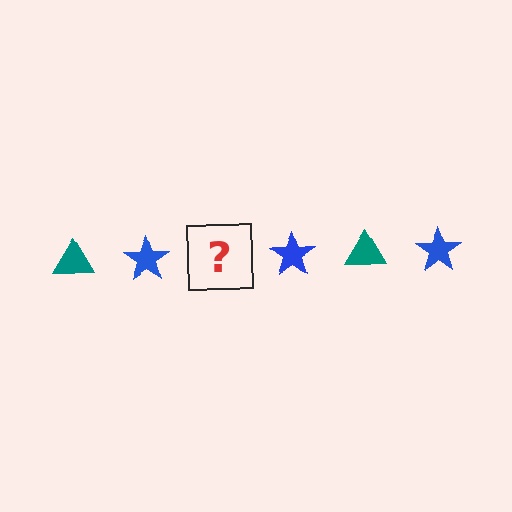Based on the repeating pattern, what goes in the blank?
The blank should be a teal triangle.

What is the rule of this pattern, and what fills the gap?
The rule is that the pattern alternates between teal triangle and blue star. The gap should be filled with a teal triangle.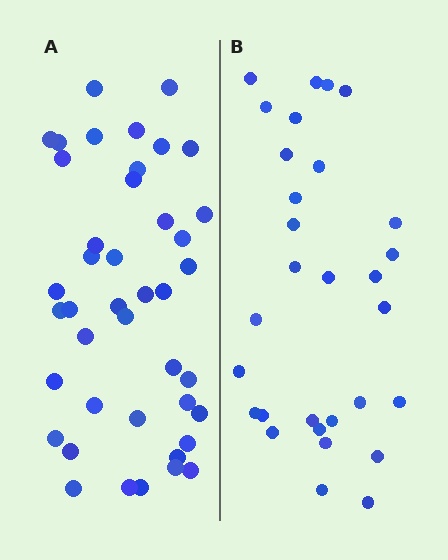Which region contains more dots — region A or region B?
Region A (the left region) has more dots.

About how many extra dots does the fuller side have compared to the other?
Region A has roughly 12 or so more dots than region B.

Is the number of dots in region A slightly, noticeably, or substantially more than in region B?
Region A has noticeably more, but not dramatically so. The ratio is roughly 1.4 to 1.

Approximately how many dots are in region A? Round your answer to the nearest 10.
About 40 dots. (The exact count is 42, which rounds to 40.)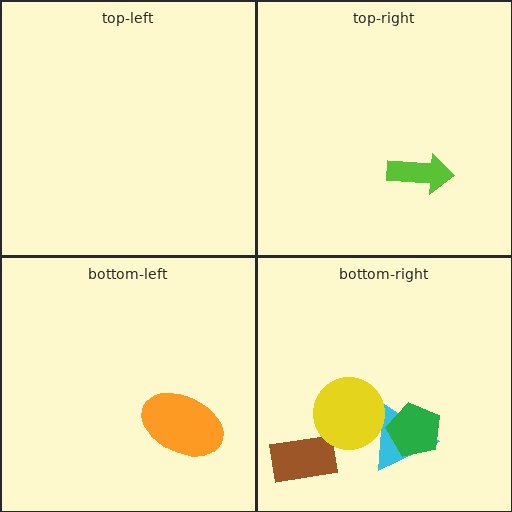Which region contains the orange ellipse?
The bottom-left region.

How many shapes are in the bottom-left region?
1.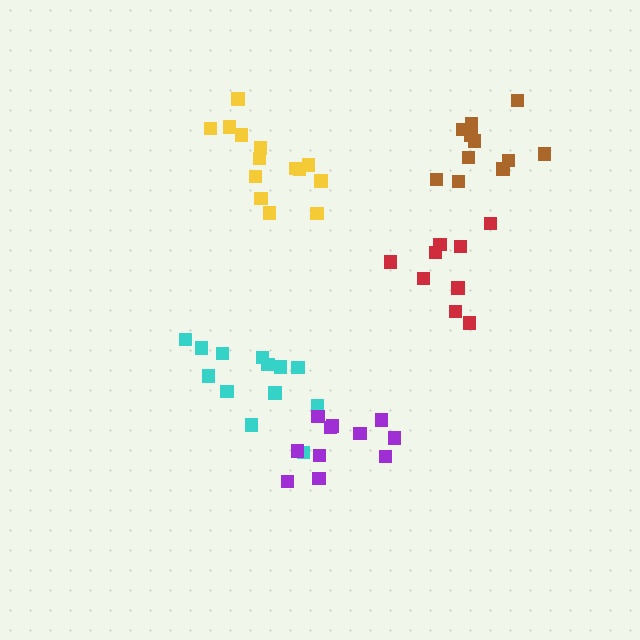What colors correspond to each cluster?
The clusters are colored: cyan, red, brown, yellow, purple.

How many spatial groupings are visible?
There are 5 spatial groupings.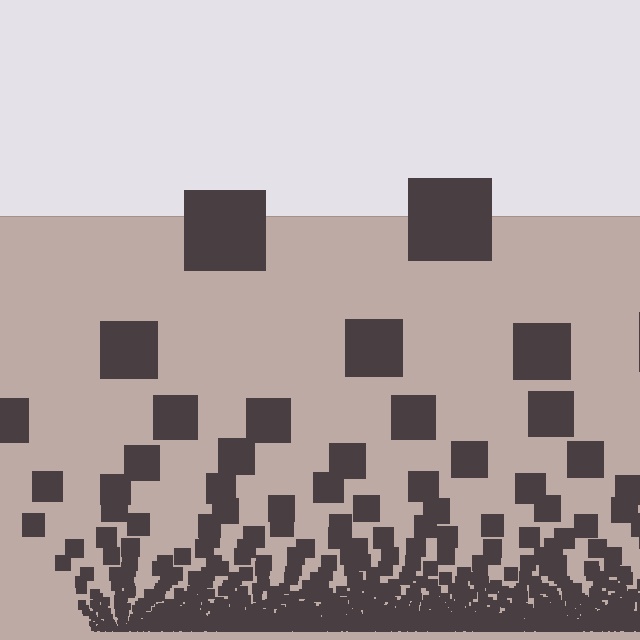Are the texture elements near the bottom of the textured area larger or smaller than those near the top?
Smaller. The gradient is inverted — elements near the bottom are smaller and denser.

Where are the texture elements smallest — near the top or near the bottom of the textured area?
Near the bottom.